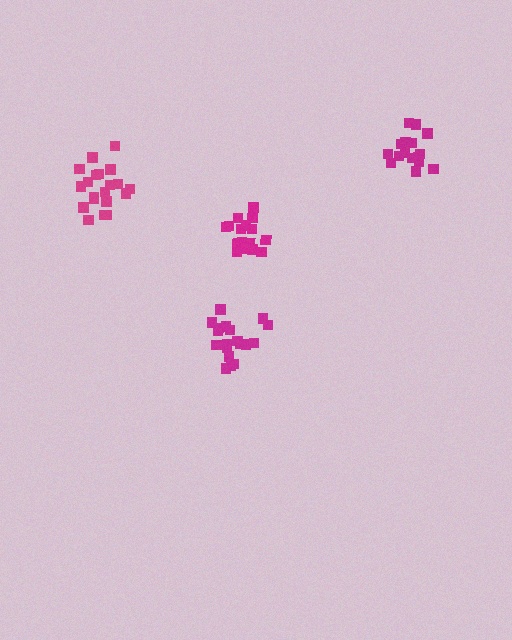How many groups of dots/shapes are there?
There are 4 groups.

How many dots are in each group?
Group 1: 19 dots, Group 2: 16 dots, Group 3: 16 dots, Group 4: 20 dots (71 total).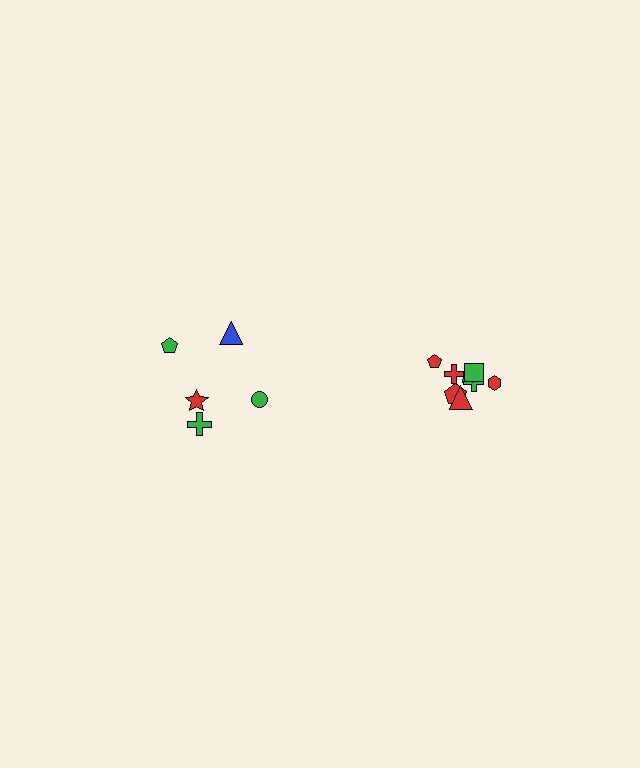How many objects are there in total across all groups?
There are 13 objects.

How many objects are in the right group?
There are 8 objects.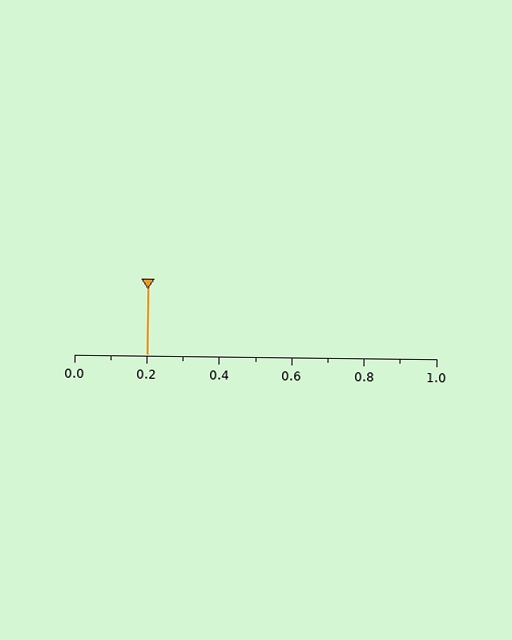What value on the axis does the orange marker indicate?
The marker indicates approximately 0.2.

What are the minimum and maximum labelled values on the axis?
The axis runs from 0.0 to 1.0.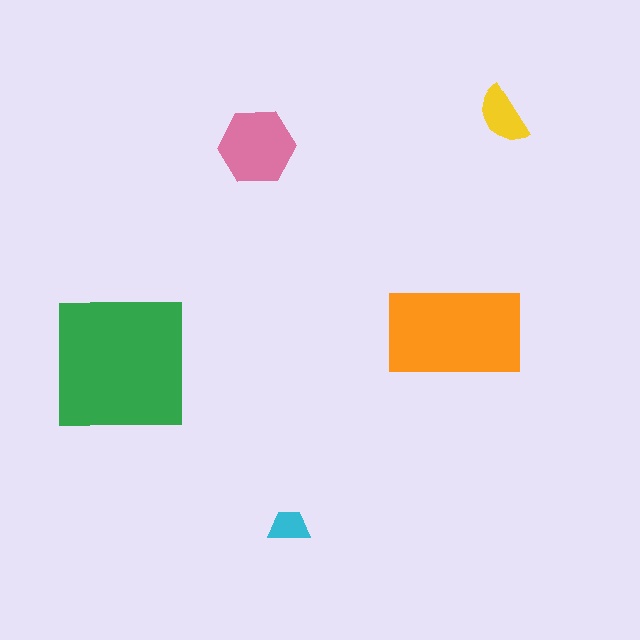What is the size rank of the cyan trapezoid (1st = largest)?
5th.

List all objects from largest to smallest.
The green square, the orange rectangle, the pink hexagon, the yellow semicircle, the cyan trapezoid.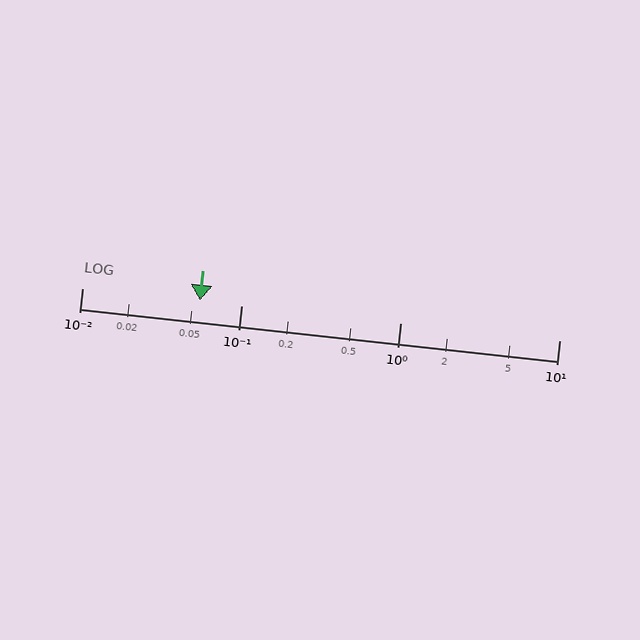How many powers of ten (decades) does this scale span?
The scale spans 3 decades, from 0.01 to 10.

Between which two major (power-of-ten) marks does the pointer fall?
The pointer is between 0.01 and 0.1.